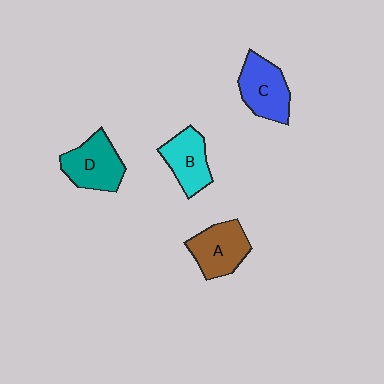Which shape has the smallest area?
Shape B (cyan).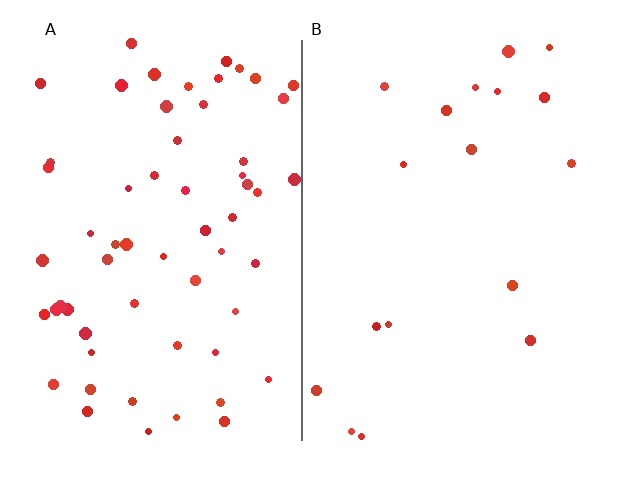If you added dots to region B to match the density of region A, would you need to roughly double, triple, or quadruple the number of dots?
Approximately quadruple.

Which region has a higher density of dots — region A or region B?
A (the left).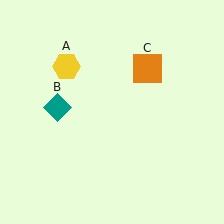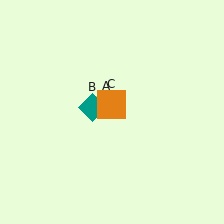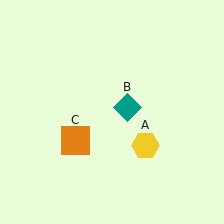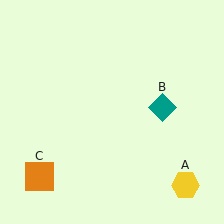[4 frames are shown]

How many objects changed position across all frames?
3 objects changed position: yellow hexagon (object A), teal diamond (object B), orange square (object C).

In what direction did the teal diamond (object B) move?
The teal diamond (object B) moved right.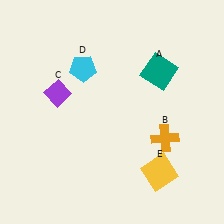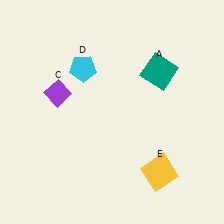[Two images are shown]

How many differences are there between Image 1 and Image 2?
There is 1 difference between the two images.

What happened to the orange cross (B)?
The orange cross (B) was removed in Image 2. It was in the bottom-right area of Image 1.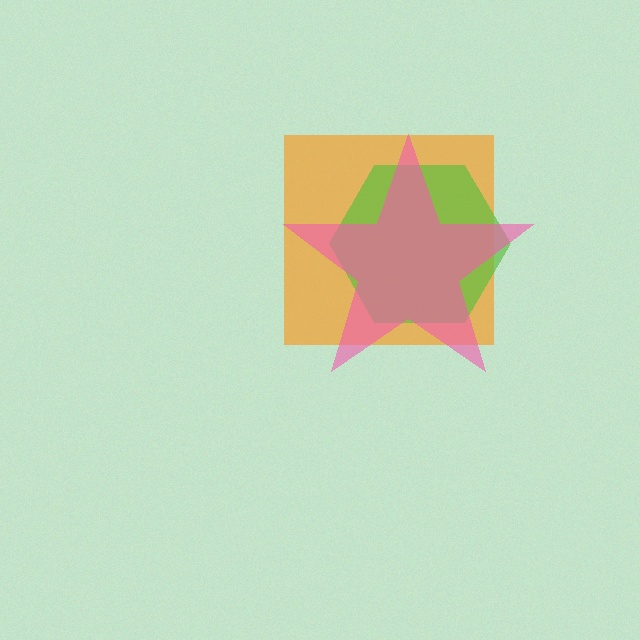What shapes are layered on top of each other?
The layered shapes are: an orange square, a lime hexagon, a pink star.